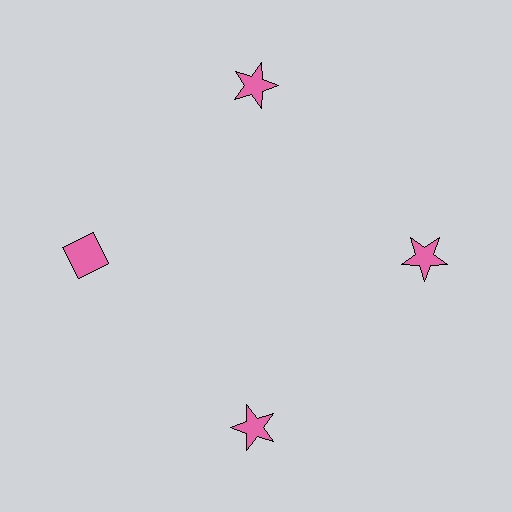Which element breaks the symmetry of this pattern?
The pink diamond at roughly the 9 o'clock position breaks the symmetry. All other shapes are pink stars.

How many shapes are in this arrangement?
There are 4 shapes arranged in a ring pattern.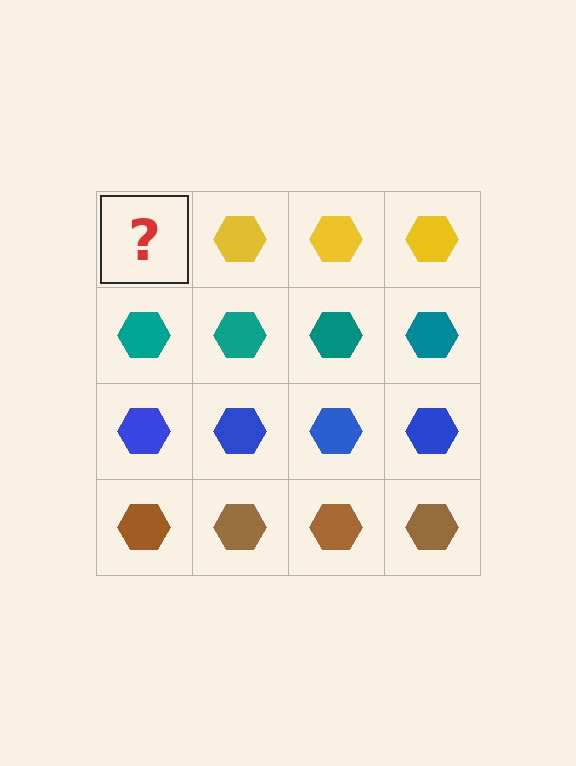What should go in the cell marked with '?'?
The missing cell should contain a yellow hexagon.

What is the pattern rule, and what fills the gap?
The rule is that each row has a consistent color. The gap should be filled with a yellow hexagon.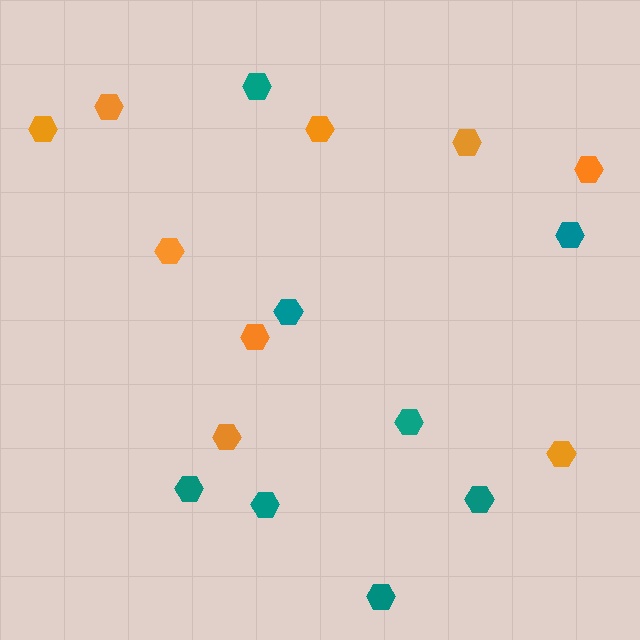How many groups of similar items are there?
There are 2 groups: one group of orange hexagons (9) and one group of teal hexagons (8).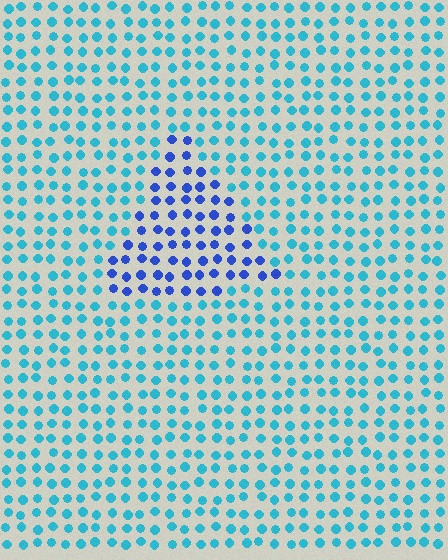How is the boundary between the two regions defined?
The boundary is defined purely by a slight shift in hue (about 40 degrees). Spacing, size, and orientation are identical on both sides.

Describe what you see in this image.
The image is filled with small cyan elements in a uniform arrangement. A triangle-shaped region is visible where the elements are tinted to a slightly different hue, forming a subtle color boundary.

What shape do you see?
I see a triangle.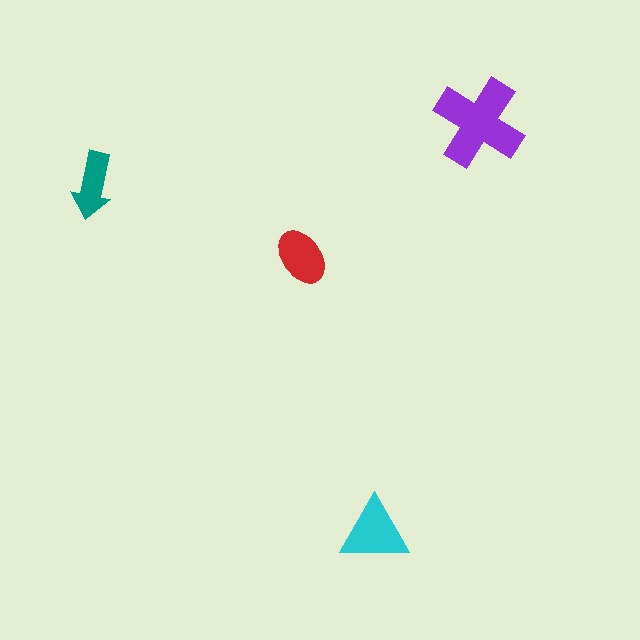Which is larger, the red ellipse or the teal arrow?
The red ellipse.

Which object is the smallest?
The teal arrow.